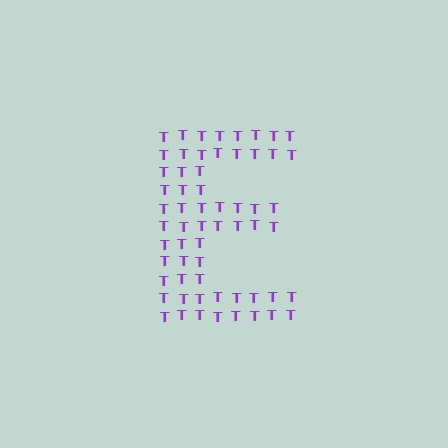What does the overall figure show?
The overall figure shows the letter E.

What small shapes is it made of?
It is made of small letter T's.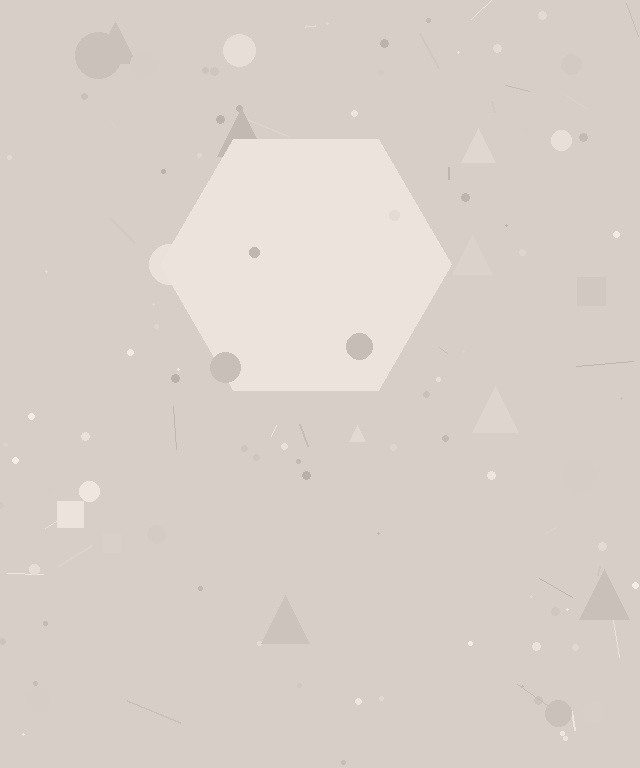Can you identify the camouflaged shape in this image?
The camouflaged shape is a hexagon.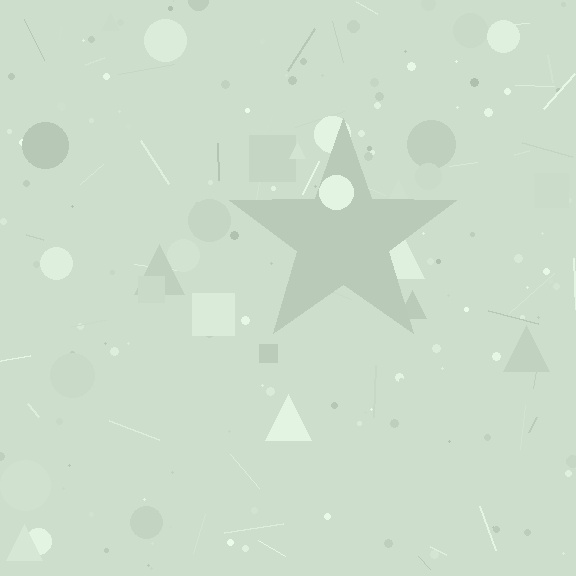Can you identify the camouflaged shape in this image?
The camouflaged shape is a star.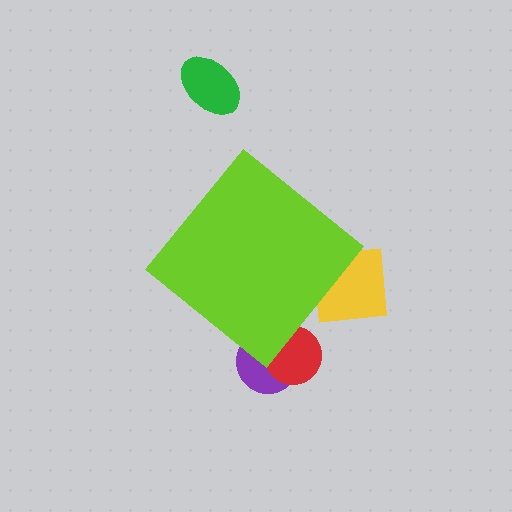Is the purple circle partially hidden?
Yes, the purple circle is partially hidden behind the lime diamond.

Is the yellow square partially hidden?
Yes, the yellow square is partially hidden behind the lime diamond.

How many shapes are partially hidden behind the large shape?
3 shapes are partially hidden.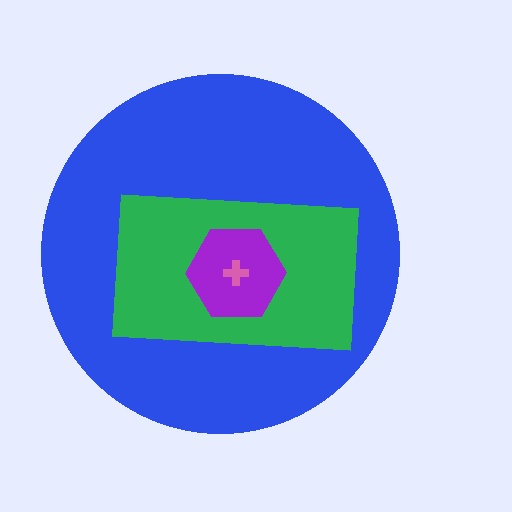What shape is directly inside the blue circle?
The green rectangle.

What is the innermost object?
The pink cross.